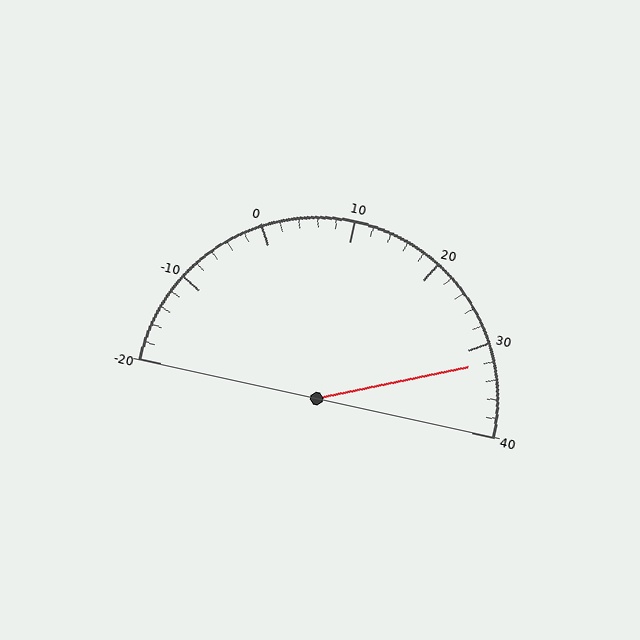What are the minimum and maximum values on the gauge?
The gauge ranges from -20 to 40.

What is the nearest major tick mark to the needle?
The nearest major tick mark is 30.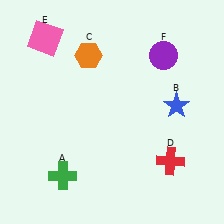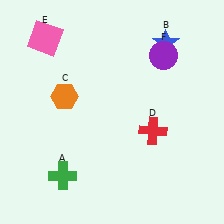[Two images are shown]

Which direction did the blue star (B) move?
The blue star (B) moved up.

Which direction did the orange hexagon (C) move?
The orange hexagon (C) moved down.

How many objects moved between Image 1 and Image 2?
3 objects moved between the two images.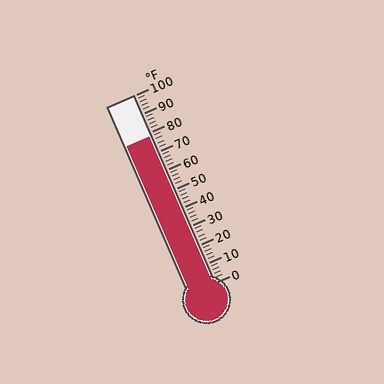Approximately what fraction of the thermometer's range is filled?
The thermometer is filled to approximately 80% of its range.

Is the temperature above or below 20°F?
The temperature is above 20°F.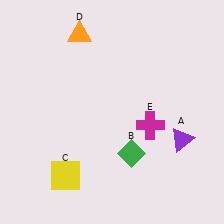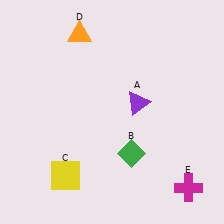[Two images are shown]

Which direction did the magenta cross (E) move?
The magenta cross (E) moved down.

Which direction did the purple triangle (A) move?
The purple triangle (A) moved left.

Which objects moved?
The objects that moved are: the purple triangle (A), the magenta cross (E).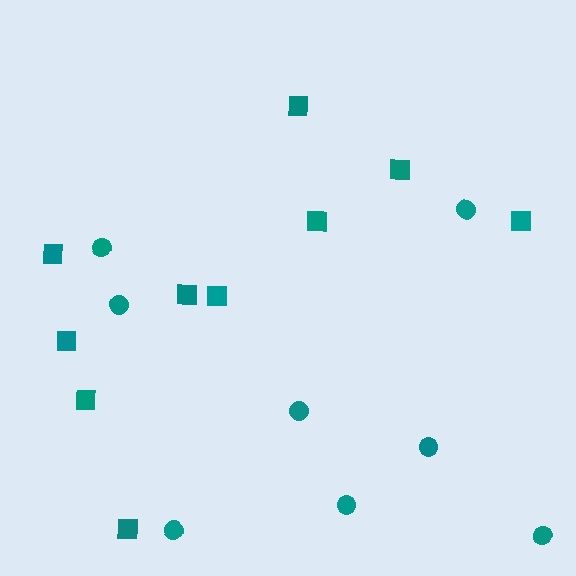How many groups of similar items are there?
There are 2 groups: one group of squares (10) and one group of circles (8).